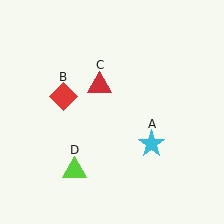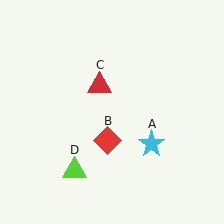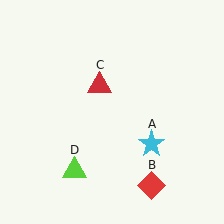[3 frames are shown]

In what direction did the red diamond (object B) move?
The red diamond (object B) moved down and to the right.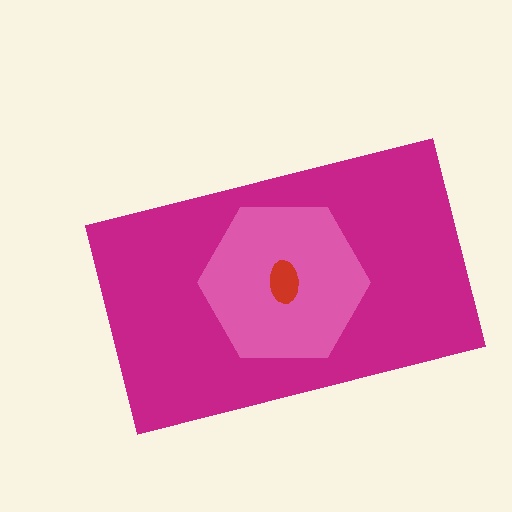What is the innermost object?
The red ellipse.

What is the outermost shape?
The magenta rectangle.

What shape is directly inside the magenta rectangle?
The pink hexagon.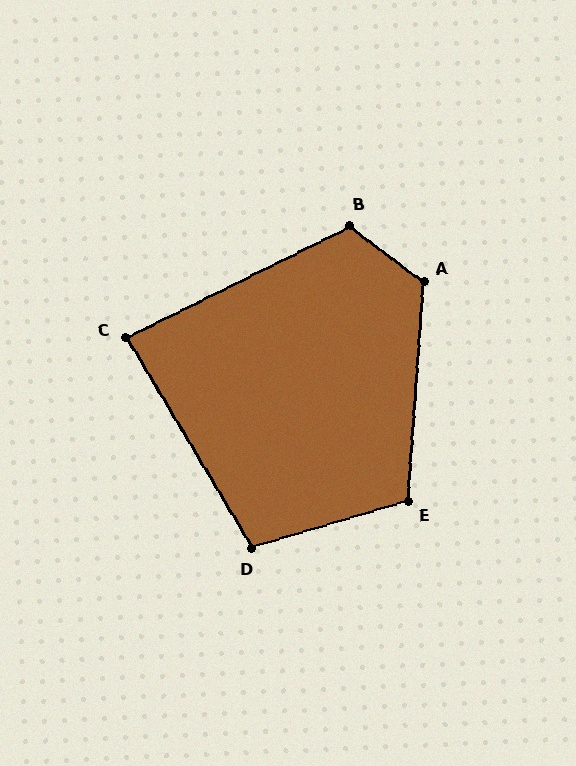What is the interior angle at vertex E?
Approximately 110 degrees (obtuse).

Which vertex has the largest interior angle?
A, at approximately 124 degrees.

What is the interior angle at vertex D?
Approximately 104 degrees (obtuse).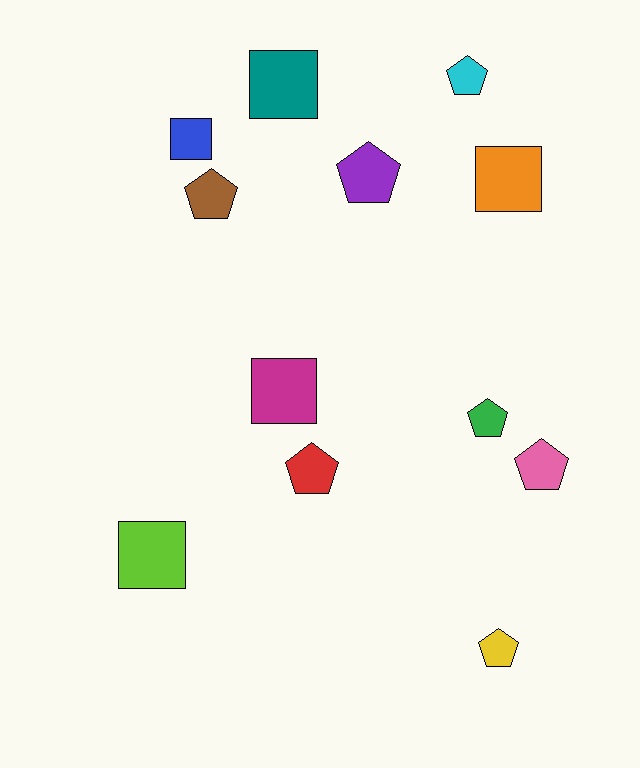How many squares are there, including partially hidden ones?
There are 5 squares.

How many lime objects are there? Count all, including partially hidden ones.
There is 1 lime object.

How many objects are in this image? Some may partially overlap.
There are 12 objects.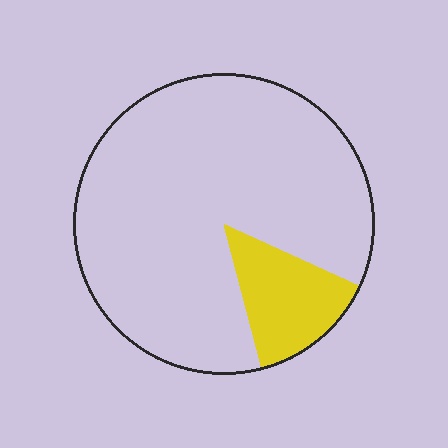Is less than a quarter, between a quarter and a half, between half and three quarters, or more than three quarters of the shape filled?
Less than a quarter.